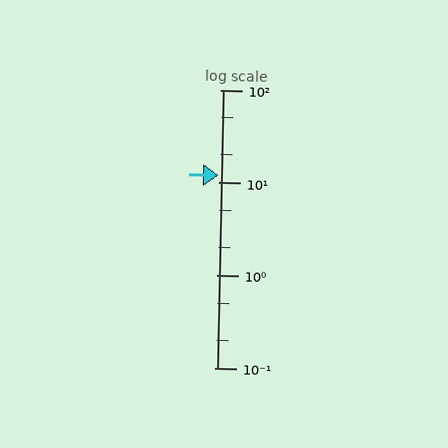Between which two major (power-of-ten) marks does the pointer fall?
The pointer is between 10 and 100.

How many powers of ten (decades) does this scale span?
The scale spans 3 decades, from 0.1 to 100.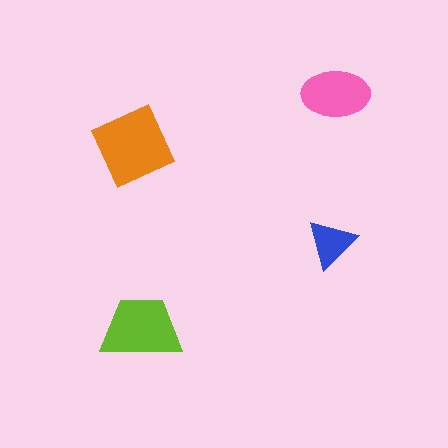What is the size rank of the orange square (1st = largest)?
1st.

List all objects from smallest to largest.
The blue triangle, the pink ellipse, the lime trapezoid, the orange square.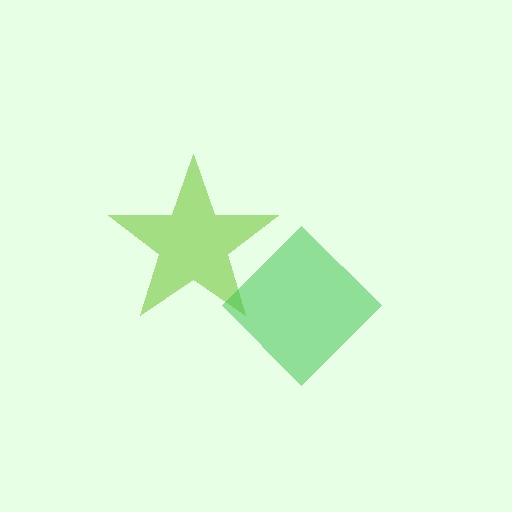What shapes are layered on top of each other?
The layered shapes are: a lime star, a green diamond.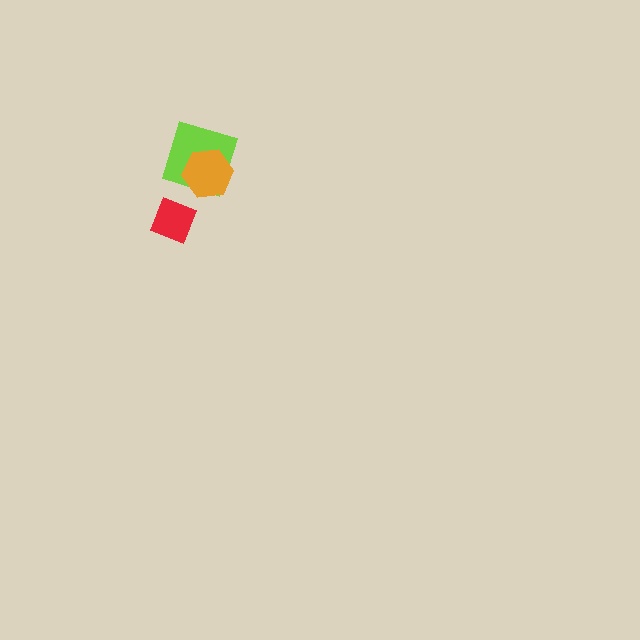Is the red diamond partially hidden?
No, no other shape covers it.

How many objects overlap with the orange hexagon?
1 object overlaps with the orange hexagon.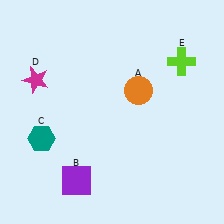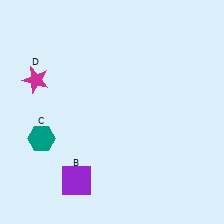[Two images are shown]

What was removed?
The orange circle (A), the lime cross (E) were removed in Image 2.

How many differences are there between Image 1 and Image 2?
There are 2 differences between the two images.